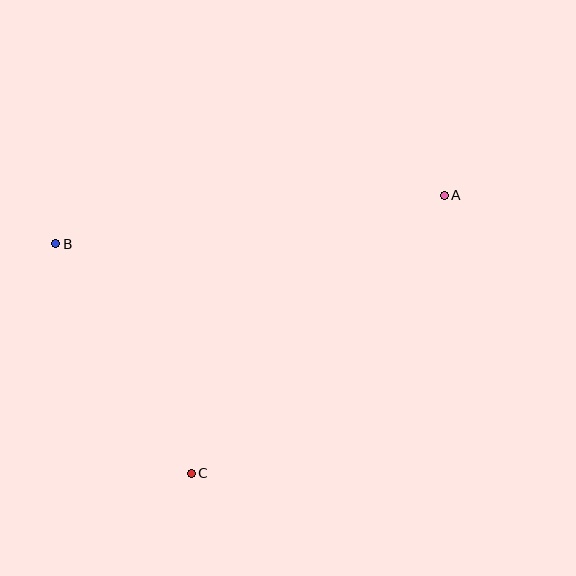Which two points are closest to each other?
Points B and C are closest to each other.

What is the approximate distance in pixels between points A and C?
The distance between A and C is approximately 376 pixels.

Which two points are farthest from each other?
Points A and B are farthest from each other.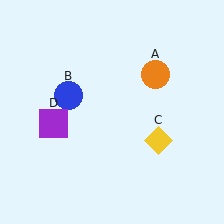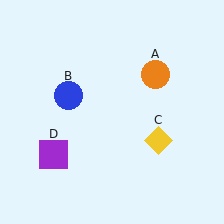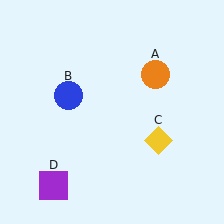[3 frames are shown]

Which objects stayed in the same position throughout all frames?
Orange circle (object A) and blue circle (object B) and yellow diamond (object C) remained stationary.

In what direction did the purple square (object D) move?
The purple square (object D) moved down.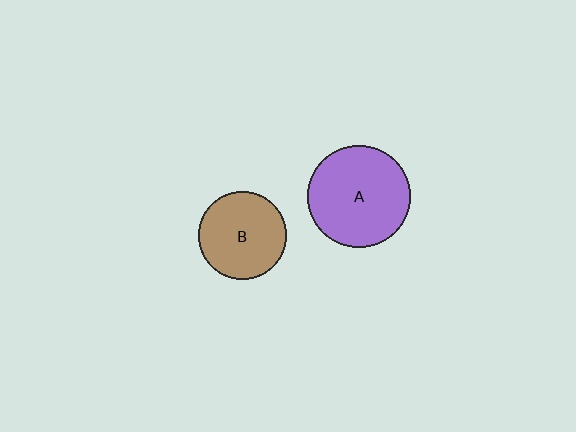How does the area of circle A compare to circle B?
Approximately 1.4 times.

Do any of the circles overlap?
No, none of the circles overlap.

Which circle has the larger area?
Circle A (purple).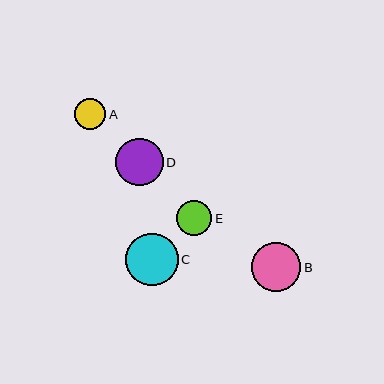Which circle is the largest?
Circle C is the largest with a size of approximately 53 pixels.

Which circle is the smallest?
Circle A is the smallest with a size of approximately 31 pixels.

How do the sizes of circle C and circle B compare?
Circle C and circle B are approximately the same size.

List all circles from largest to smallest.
From largest to smallest: C, B, D, E, A.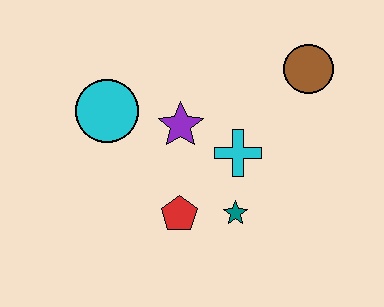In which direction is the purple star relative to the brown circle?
The purple star is to the left of the brown circle.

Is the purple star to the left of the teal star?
Yes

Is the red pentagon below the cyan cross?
Yes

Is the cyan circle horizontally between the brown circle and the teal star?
No